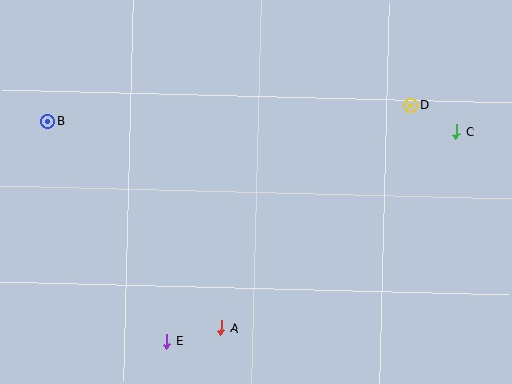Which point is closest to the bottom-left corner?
Point E is closest to the bottom-left corner.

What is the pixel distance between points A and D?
The distance between A and D is 293 pixels.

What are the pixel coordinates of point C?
Point C is at (456, 132).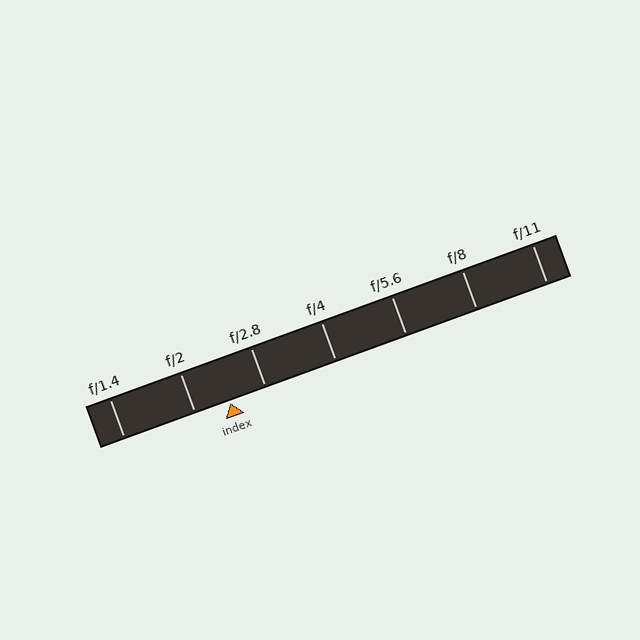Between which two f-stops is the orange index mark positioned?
The index mark is between f/2 and f/2.8.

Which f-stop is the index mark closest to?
The index mark is closest to f/2.8.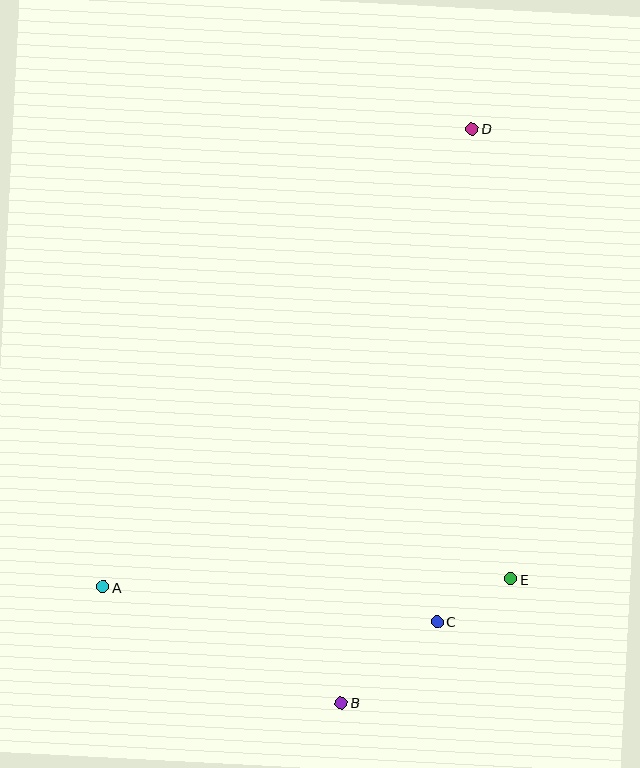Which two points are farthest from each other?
Points B and D are farthest from each other.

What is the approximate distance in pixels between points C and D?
The distance between C and D is approximately 494 pixels.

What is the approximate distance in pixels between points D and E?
The distance between D and E is approximately 452 pixels.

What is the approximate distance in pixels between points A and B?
The distance between A and B is approximately 265 pixels.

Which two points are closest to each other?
Points C and E are closest to each other.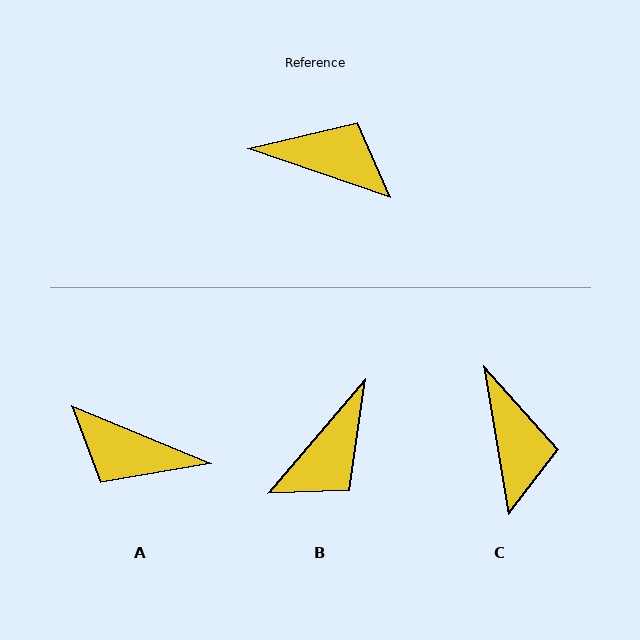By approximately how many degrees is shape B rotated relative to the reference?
Approximately 111 degrees clockwise.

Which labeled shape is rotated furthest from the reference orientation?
A, about 177 degrees away.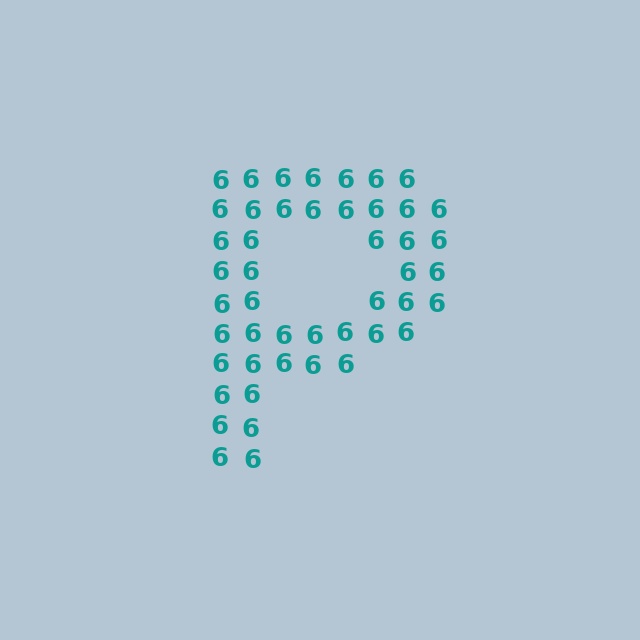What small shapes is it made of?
It is made of small digit 6's.